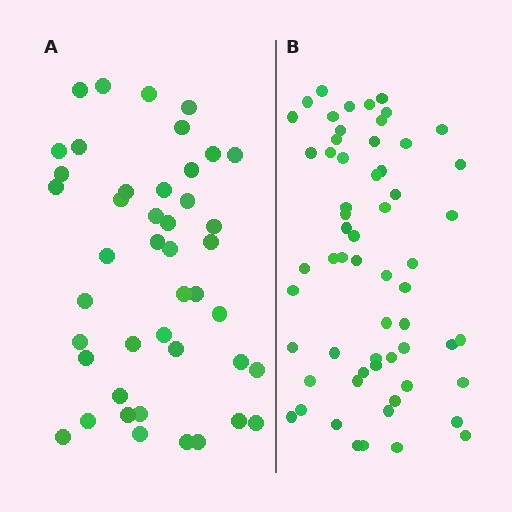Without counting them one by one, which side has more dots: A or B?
Region B (the right region) has more dots.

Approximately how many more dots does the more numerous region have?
Region B has approximately 15 more dots than region A.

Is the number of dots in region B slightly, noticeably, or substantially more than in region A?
Region B has noticeably more, but not dramatically so. The ratio is roughly 1.4 to 1.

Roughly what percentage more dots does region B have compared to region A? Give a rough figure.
About 35% more.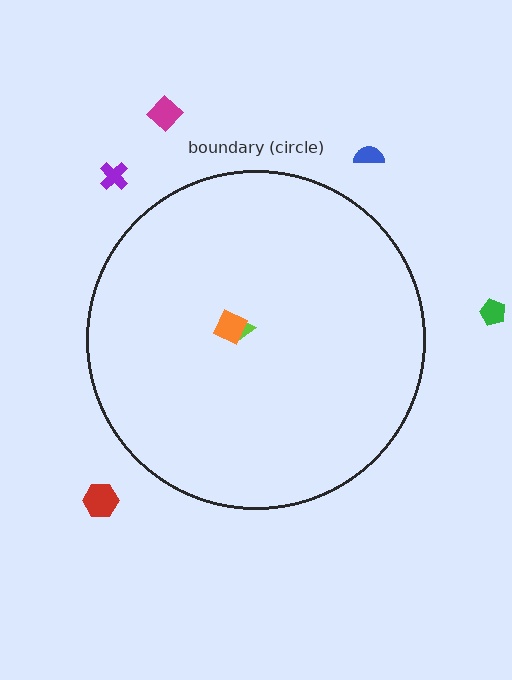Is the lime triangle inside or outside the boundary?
Inside.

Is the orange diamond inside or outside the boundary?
Inside.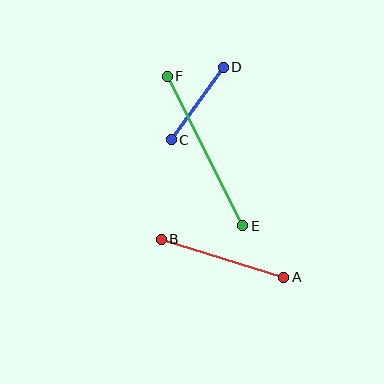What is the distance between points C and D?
The distance is approximately 89 pixels.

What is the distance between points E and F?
The distance is approximately 168 pixels.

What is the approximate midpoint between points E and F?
The midpoint is at approximately (205, 151) pixels.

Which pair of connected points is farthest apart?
Points E and F are farthest apart.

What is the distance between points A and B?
The distance is approximately 128 pixels.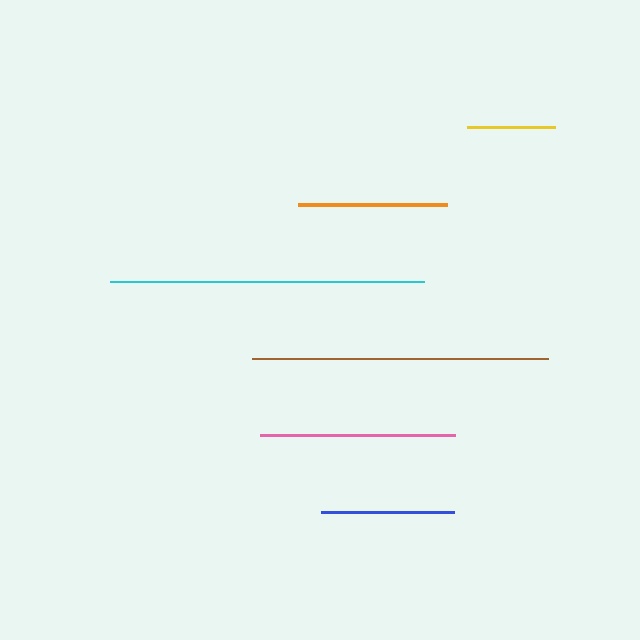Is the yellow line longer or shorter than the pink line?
The pink line is longer than the yellow line.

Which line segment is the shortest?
The yellow line is the shortest at approximately 87 pixels.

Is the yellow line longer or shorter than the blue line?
The blue line is longer than the yellow line.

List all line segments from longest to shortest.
From longest to shortest: cyan, brown, pink, orange, blue, yellow.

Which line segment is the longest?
The cyan line is the longest at approximately 314 pixels.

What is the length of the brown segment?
The brown segment is approximately 296 pixels long.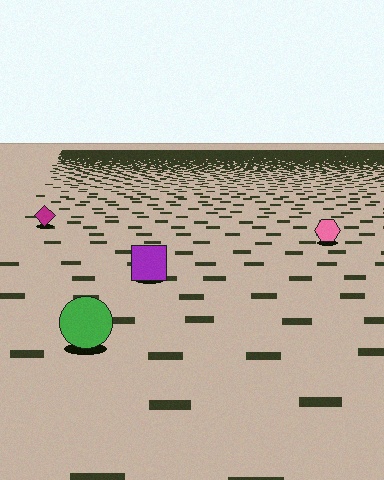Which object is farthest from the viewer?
The magenta diamond is farthest from the viewer. It appears smaller and the ground texture around it is denser.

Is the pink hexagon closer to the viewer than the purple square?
No. The purple square is closer — you can tell from the texture gradient: the ground texture is coarser near it.